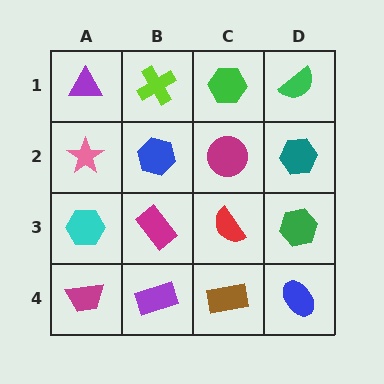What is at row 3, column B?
A magenta rectangle.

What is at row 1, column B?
A lime cross.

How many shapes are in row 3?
4 shapes.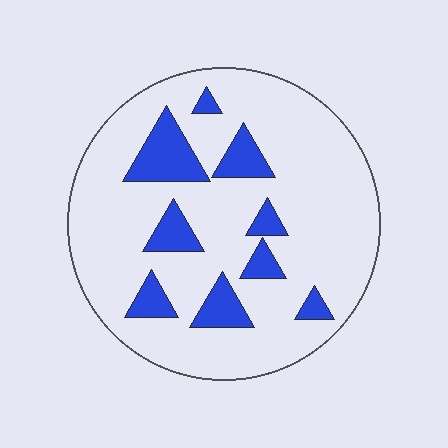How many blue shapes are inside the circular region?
9.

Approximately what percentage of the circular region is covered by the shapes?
Approximately 15%.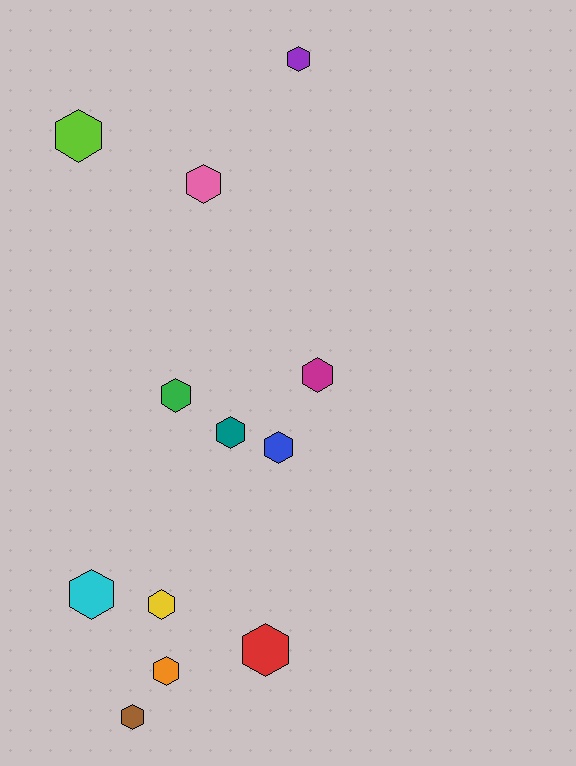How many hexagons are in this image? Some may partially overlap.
There are 12 hexagons.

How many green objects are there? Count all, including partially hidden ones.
There is 1 green object.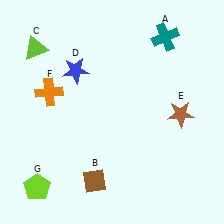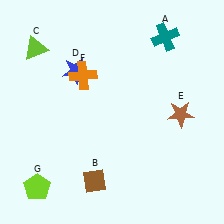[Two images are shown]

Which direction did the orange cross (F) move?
The orange cross (F) moved right.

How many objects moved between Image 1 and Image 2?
1 object moved between the two images.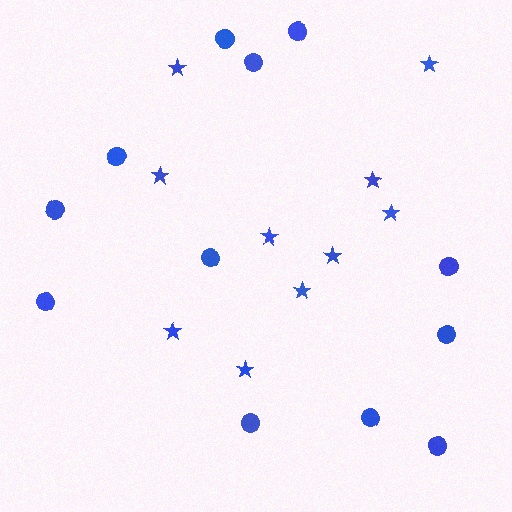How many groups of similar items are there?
There are 2 groups: one group of circles (12) and one group of stars (10).